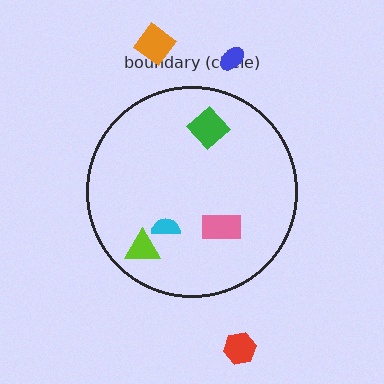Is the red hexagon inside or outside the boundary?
Outside.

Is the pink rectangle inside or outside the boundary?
Inside.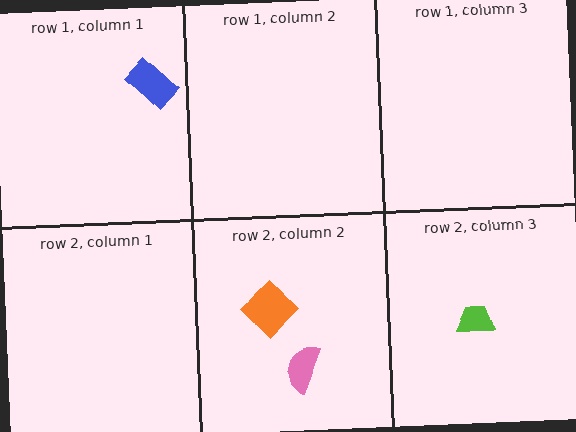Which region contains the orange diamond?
The row 2, column 2 region.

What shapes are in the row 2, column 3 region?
The lime trapezoid.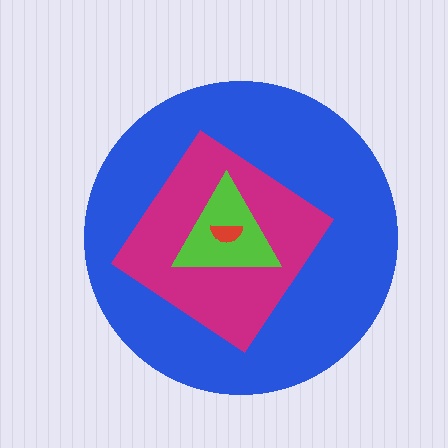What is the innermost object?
The red semicircle.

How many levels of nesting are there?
4.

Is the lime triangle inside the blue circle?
Yes.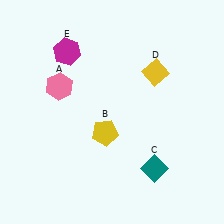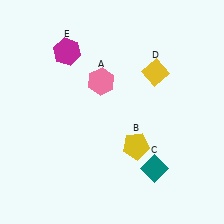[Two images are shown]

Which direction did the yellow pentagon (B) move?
The yellow pentagon (B) moved right.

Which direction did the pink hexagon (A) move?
The pink hexagon (A) moved right.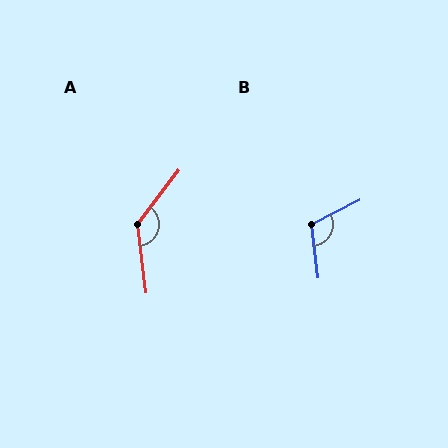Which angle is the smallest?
B, at approximately 110 degrees.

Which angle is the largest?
A, at approximately 136 degrees.